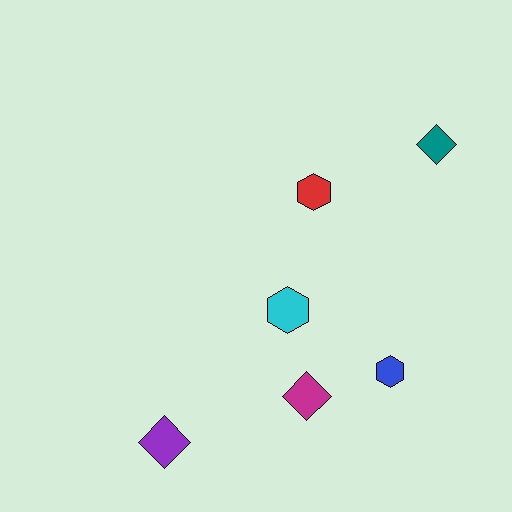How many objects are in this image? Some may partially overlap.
There are 6 objects.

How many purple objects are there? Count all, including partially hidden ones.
There is 1 purple object.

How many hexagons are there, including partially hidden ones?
There are 3 hexagons.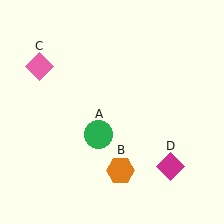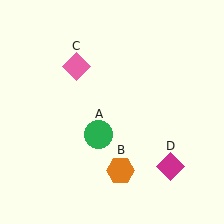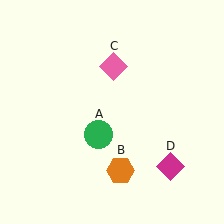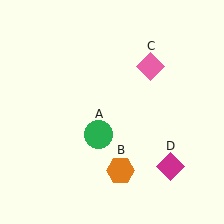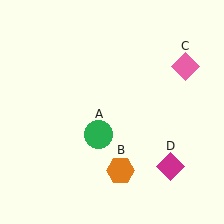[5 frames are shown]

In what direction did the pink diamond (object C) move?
The pink diamond (object C) moved right.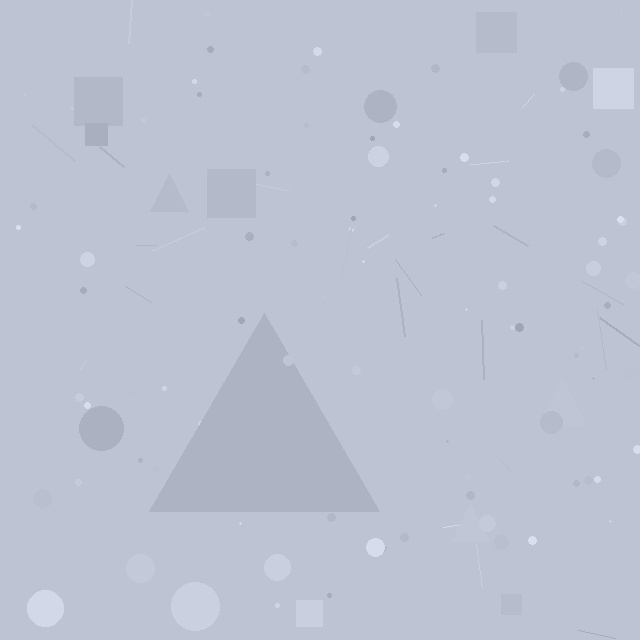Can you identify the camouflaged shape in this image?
The camouflaged shape is a triangle.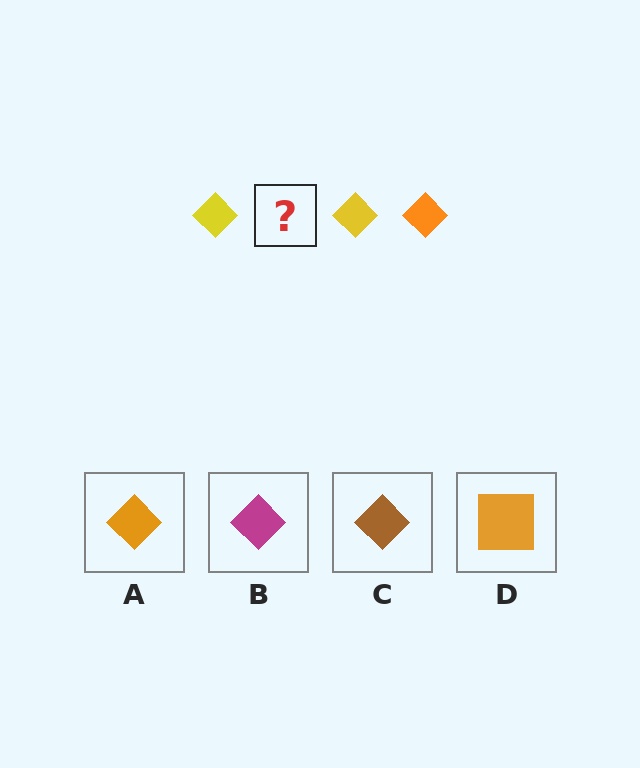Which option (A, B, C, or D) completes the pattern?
A.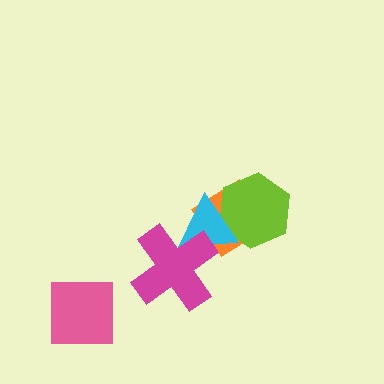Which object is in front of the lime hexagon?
The cyan triangle is in front of the lime hexagon.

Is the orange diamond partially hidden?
Yes, it is partially covered by another shape.